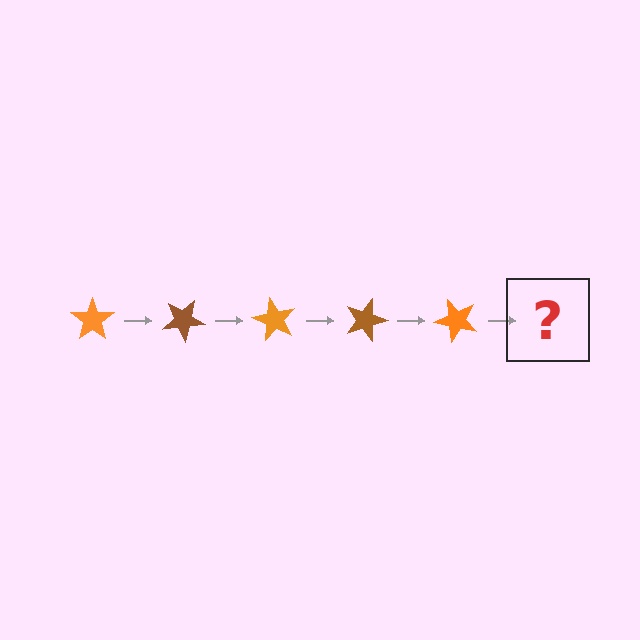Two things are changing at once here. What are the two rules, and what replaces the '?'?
The two rules are that it rotates 30 degrees each step and the color cycles through orange and brown. The '?' should be a brown star, rotated 150 degrees from the start.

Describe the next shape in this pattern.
It should be a brown star, rotated 150 degrees from the start.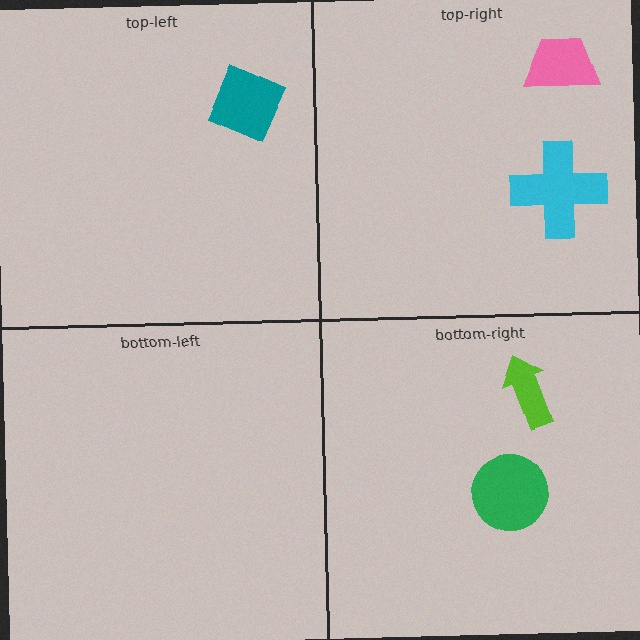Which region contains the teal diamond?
The top-left region.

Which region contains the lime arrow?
The bottom-right region.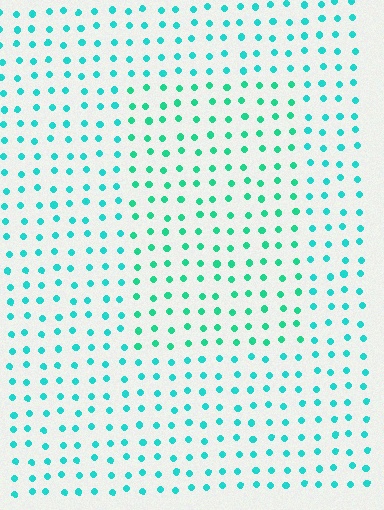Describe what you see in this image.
The image is filled with small cyan elements in a uniform arrangement. A rectangle-shaped region is visible where the elements are tinted to a slightly different hue, forming a subtle color boundary.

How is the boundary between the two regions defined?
The boundary is defined purely by a slight shift in hue (about 21 degrees). Spacing, size, and orientation are identical on both sides.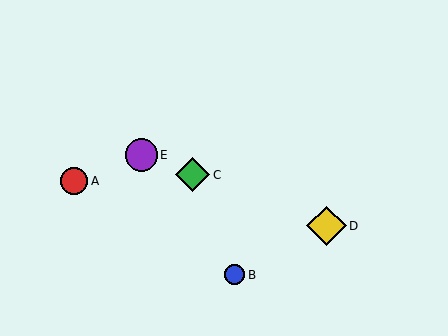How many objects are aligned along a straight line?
3 objects (C, D, E) are aligned along a straight line.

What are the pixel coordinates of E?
Object E is at (141, 155).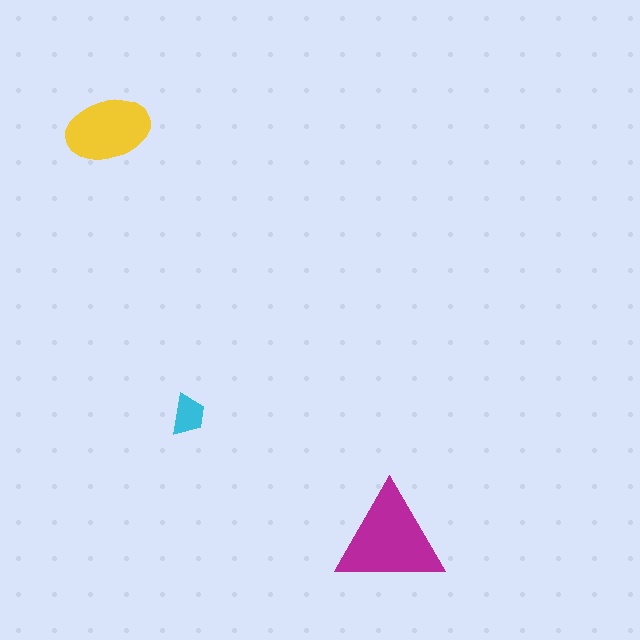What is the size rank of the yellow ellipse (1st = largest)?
2nd.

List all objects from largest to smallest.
The magenta triangle, the yellow ellipse, the cyan trapezoid.